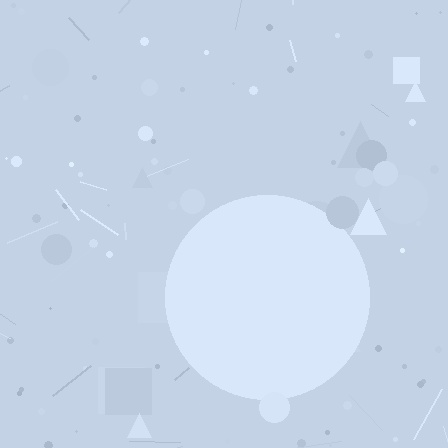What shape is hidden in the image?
A circle is hidden in the image.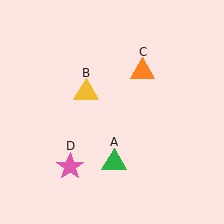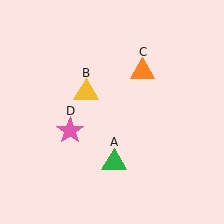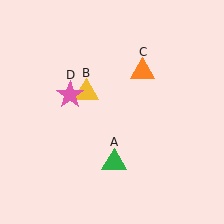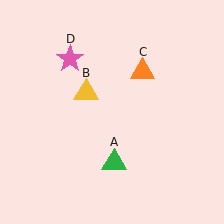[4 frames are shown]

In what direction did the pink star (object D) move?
The pink star (object D) moved up.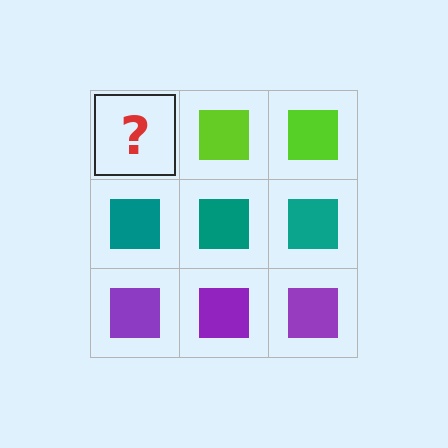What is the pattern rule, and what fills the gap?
The rule is that each row has a consistent color. The gap should be filled with a lime square.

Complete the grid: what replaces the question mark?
The question mark should be replaced with a lime square.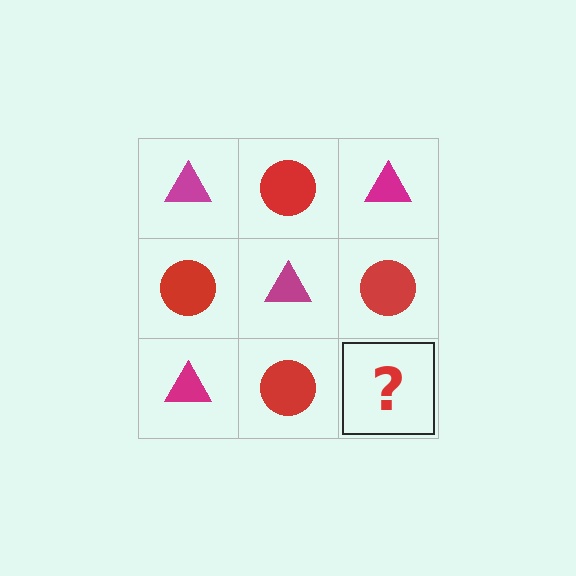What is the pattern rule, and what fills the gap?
The rule is that it alternates magenta triangle and red circle in a checkerboard pattern. The gap should be filled with a magenta triangle.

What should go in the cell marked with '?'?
The missing cell should contain a magenta triangle.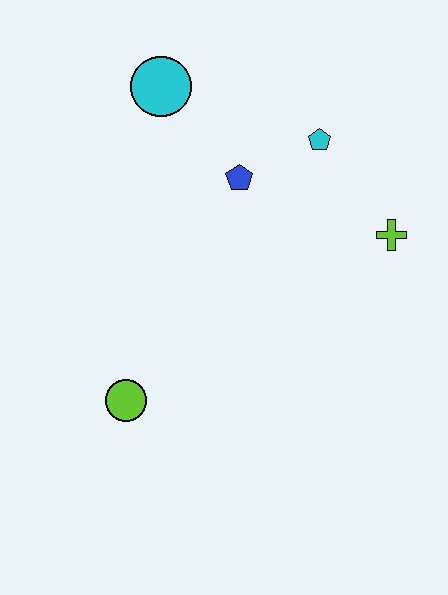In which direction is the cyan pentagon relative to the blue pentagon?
The cyan pentagon is to the right of the blue pentagon.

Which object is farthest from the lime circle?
The cyan pentagon is farthest from the lime circle.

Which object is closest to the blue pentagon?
The cyan pentagon is closest to the blue pentagon.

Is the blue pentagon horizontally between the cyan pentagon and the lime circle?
Yes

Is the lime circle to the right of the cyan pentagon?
No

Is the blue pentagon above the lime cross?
Yes